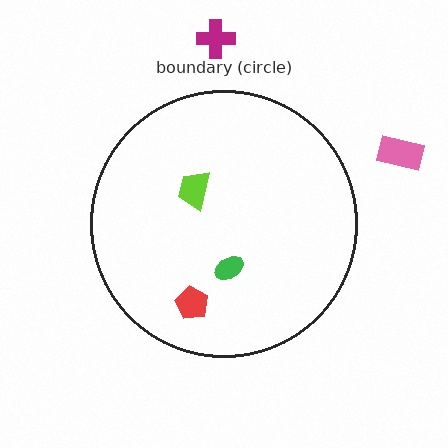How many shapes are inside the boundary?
3 inside, 2 outside.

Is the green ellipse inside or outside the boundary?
Inside.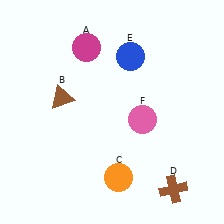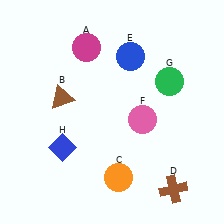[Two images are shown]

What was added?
A green circle (G), a blue diamond (H) were added in Image 2.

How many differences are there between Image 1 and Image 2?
There are 2 differences between the two images.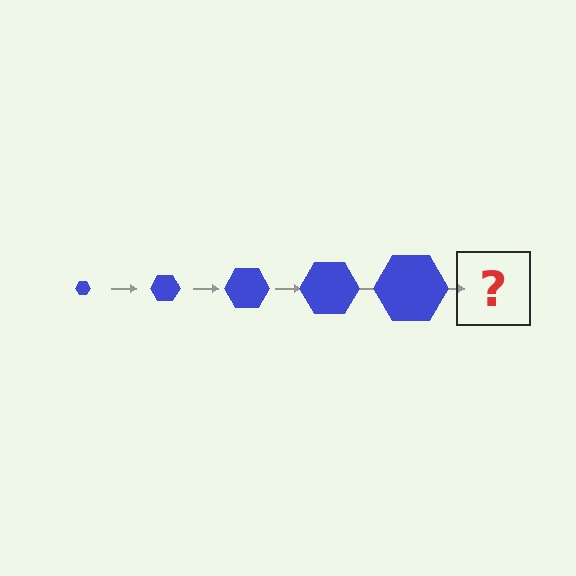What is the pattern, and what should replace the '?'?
The pattern is that the hexagon gets progressively larger each step. The '?' should be a blue hexagon, larger than the previous one.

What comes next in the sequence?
The next element should be a blue hexagon, larger than the previous one.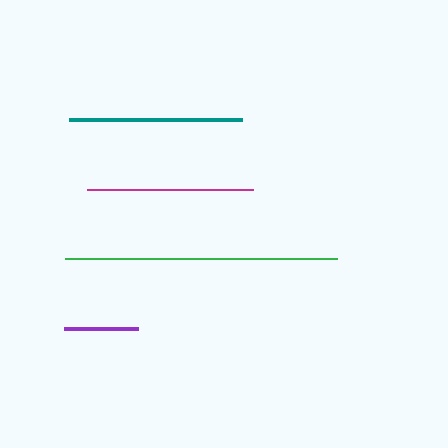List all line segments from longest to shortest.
From longest to shortest: green, teal, magenta, purple.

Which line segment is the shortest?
The purple line is the shortest at approximately 74 pixels.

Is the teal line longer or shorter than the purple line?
The teal line is longer than the purple line.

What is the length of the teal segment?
The teal segment is approximately 173 pixels long.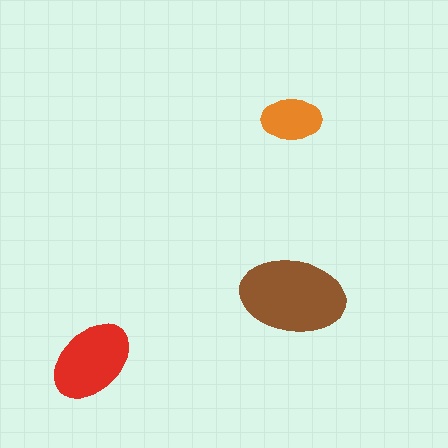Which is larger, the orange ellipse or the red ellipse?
The red one.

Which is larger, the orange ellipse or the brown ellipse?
The brown one.